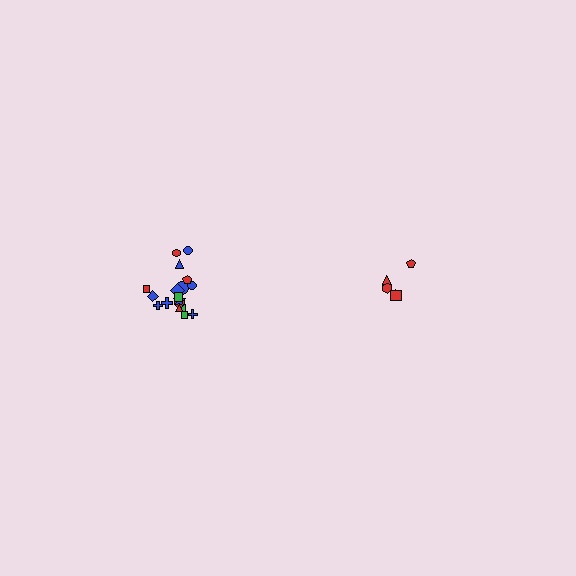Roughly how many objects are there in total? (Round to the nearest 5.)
Roughly 25 objects in total.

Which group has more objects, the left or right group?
The left group.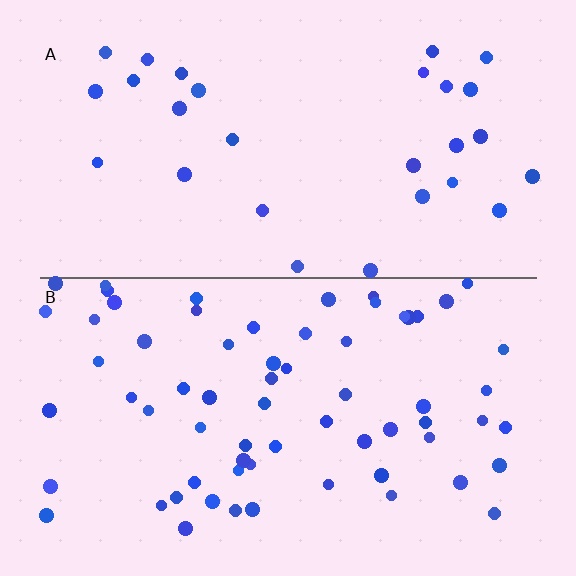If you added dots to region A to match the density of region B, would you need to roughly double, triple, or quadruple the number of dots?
Approximately double.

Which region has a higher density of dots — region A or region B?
B (the bottom).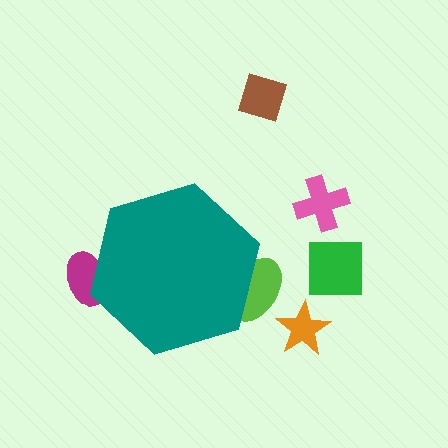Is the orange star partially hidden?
No, the orange star is fully visible.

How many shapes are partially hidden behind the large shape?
2 shapes are partially hidden.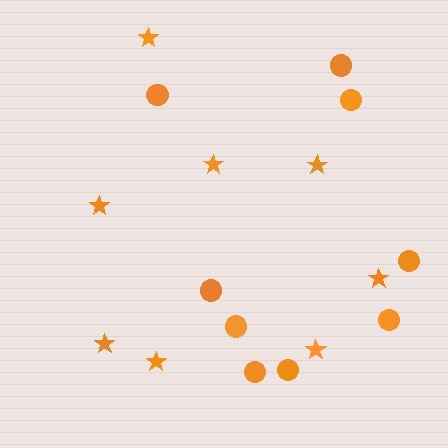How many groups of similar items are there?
There are 2 groups: one group of stars (8) and one group of circles (9).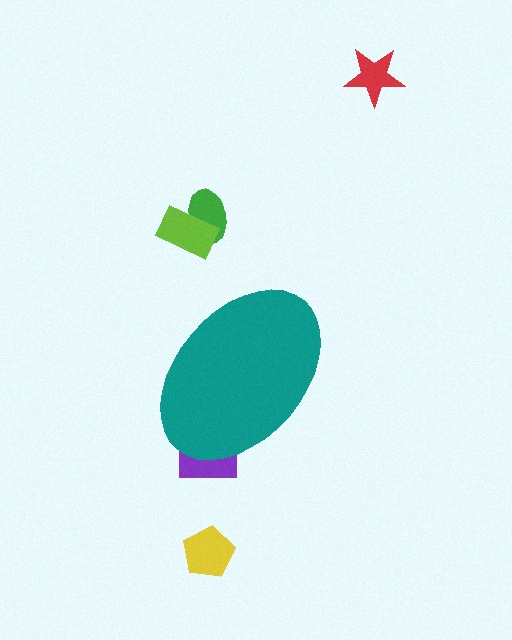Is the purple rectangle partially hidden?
Yes, the purple rectangle is partially hidden behind the teal ellipse.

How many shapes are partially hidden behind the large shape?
1 shape is partially hidden.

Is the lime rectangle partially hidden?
No, the lime rectangle is fully visible.